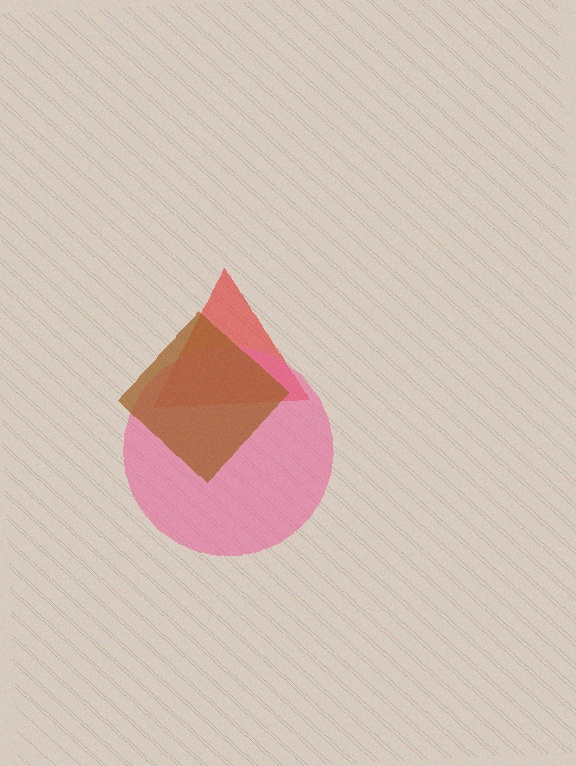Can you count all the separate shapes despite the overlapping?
Yes, there are 3 separate shapes.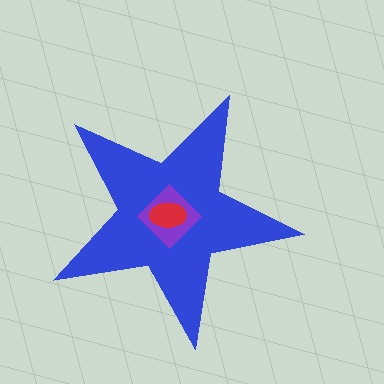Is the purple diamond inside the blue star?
Yes.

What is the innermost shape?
The red ellipse.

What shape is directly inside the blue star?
The purple diamond.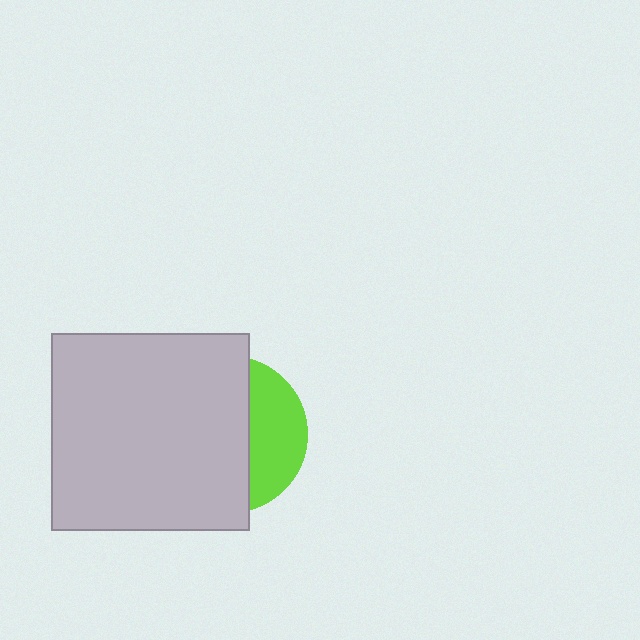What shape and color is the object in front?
The object in front is a light gray square.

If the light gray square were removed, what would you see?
You would see the complete lime circle.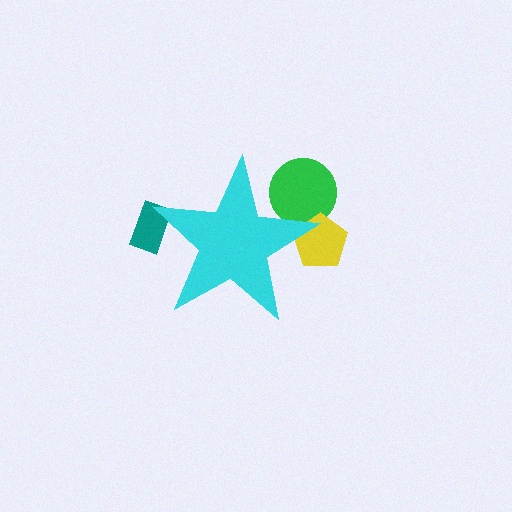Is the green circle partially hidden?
Yes, the green circle is partially hidden behind the cyan star.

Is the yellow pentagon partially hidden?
Yes, the yellow pentagon is partially hidden behind the cyan star.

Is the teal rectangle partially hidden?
Yes, the teal rectangle is partially hidden behind the cyan star.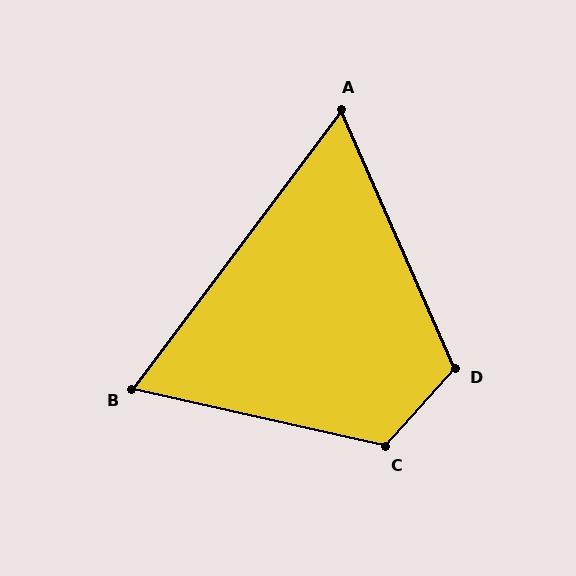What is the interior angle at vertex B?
Approximately 66 degrees (acute).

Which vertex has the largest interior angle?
C, at approximately 119 degrees.